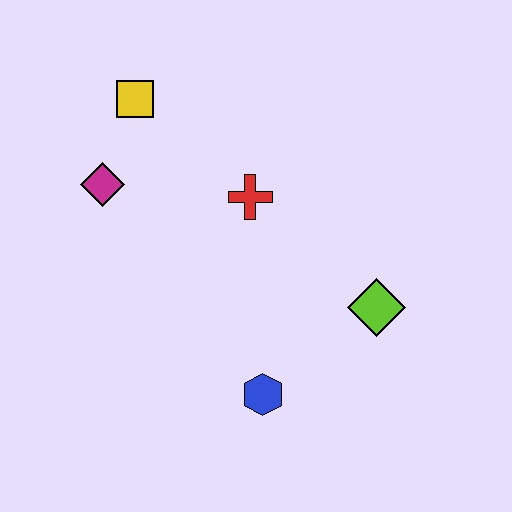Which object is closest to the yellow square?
The magenta diamond is closest to the yellow square.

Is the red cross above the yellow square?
No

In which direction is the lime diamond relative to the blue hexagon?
The lime diamond is to the right of the blue hexagon.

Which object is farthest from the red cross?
The blue hexagon is farthest from the red cross.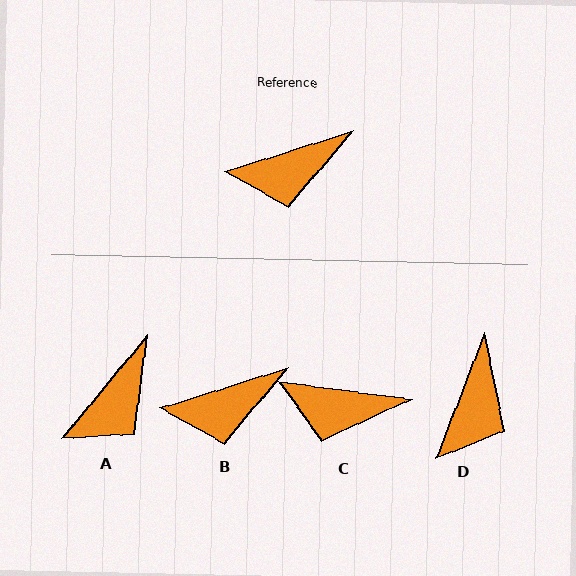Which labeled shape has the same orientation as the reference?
B.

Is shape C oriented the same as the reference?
No, it is off by about 25 degrees.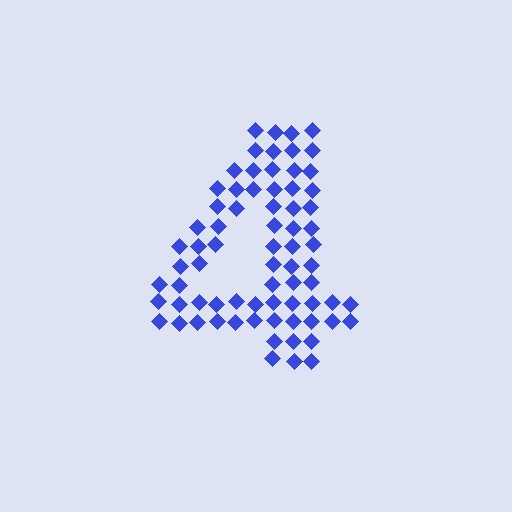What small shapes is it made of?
It is made of small diamonds.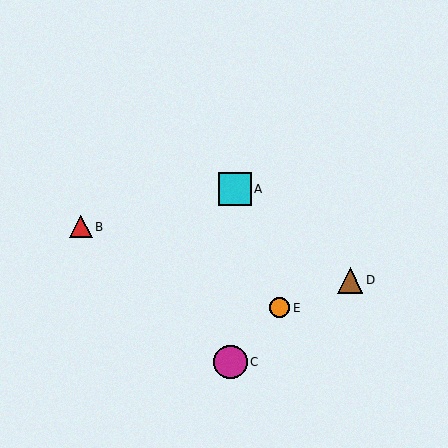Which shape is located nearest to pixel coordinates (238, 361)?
The magenta circle (labeled C) at (231, 362) is nearest to that location.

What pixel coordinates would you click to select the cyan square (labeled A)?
Click at (235, 189) to select the cyan square A.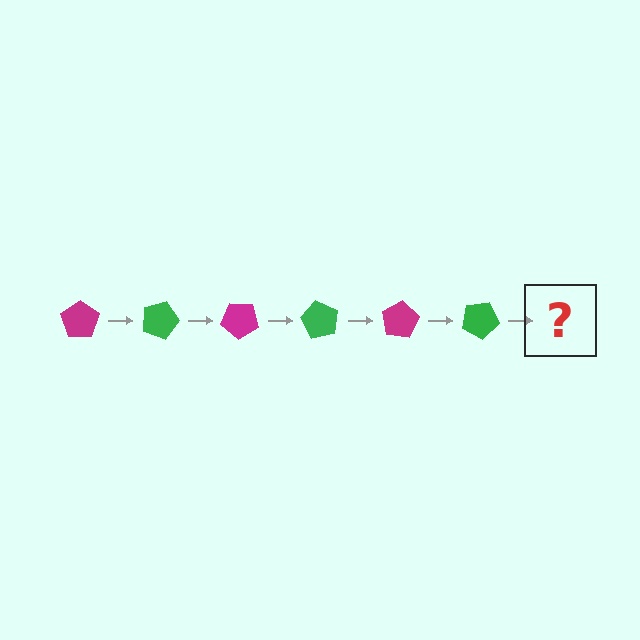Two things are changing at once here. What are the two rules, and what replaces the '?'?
The two rules are that it rotates 20 degrees each step and the color cycles through magenta and green. The '?' should be a magenta pentagon, rotated 120 degrees from the start.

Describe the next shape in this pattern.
It should be a magenta pentagon, rotated 120 degrees from the start.